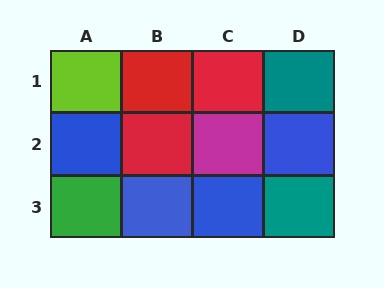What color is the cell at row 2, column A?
Blue.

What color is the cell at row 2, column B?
Red.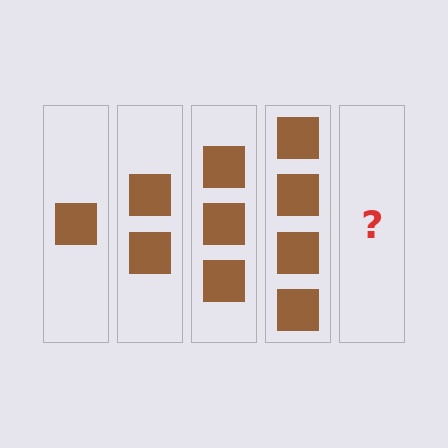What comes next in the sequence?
The next element should be 5 squares.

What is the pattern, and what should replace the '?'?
The pattern is that each step adds one more square. The '?' should be 5 squares.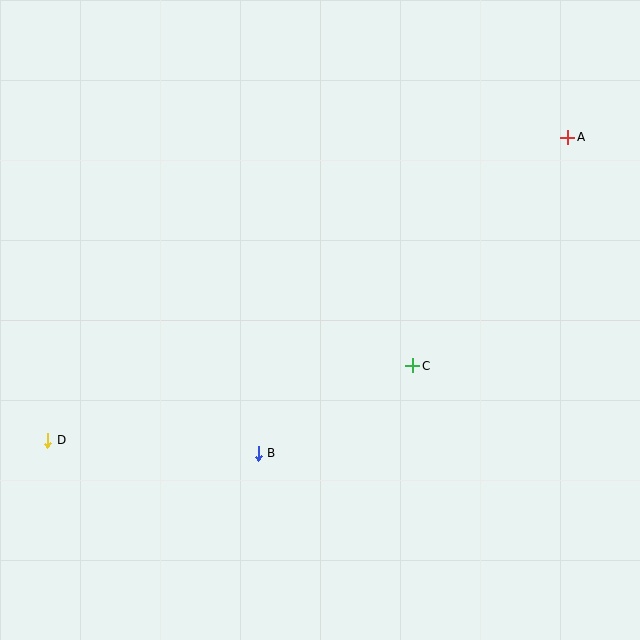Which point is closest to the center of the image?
Point C at (413, 366) is closest to the center.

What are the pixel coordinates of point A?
Point A is at (568, 137).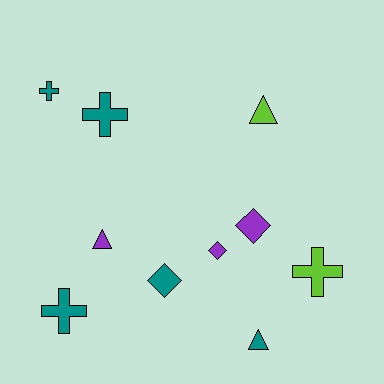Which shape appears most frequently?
Cross, with 4 objects.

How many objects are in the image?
There are 10 objects.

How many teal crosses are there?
There are 3 teal crosses.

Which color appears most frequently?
Teal, with 5 objects.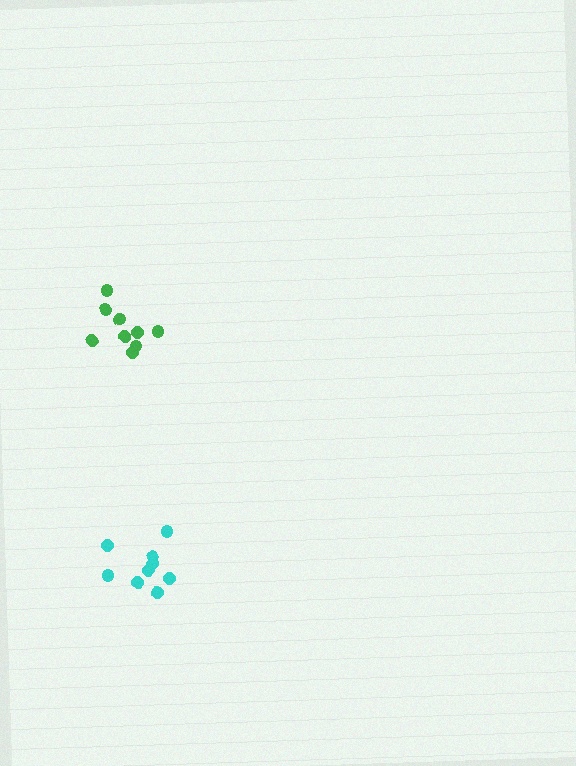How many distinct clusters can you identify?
There are 2 distinct clusters.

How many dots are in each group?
Group 1: 9 dots, Group 2: 9 dots (18 total).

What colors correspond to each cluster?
The clusters are colored: green, cyan.